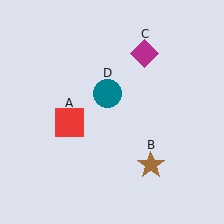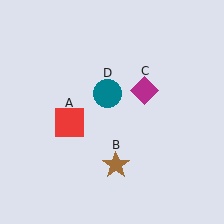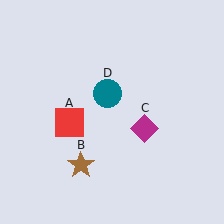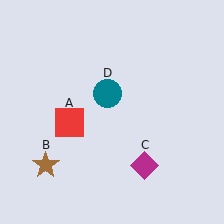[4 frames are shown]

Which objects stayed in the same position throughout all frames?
Red square (object A) and teal circle (object D) remained stationary.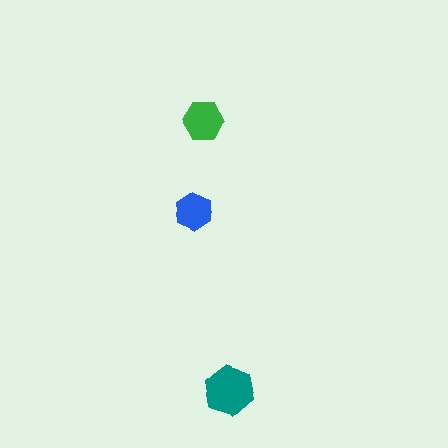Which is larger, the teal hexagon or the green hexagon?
The teal one.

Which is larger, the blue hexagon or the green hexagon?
The green one.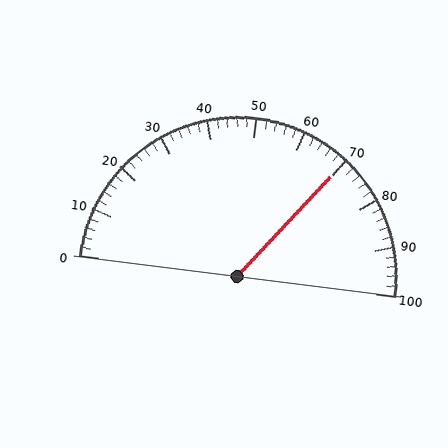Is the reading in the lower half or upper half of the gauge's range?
The reading is in the upper half of the range (0 to 100).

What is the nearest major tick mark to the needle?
The nearest major tick mark is 70.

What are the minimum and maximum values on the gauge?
The gauge ranges from 0 to 100.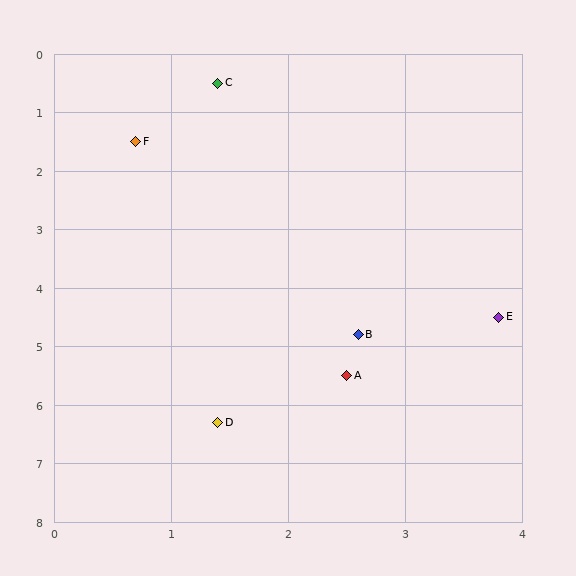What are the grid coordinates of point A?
Point A is at approximately (2.5, 5.5).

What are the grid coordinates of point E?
Point E is at approximately (3.8, 4.5).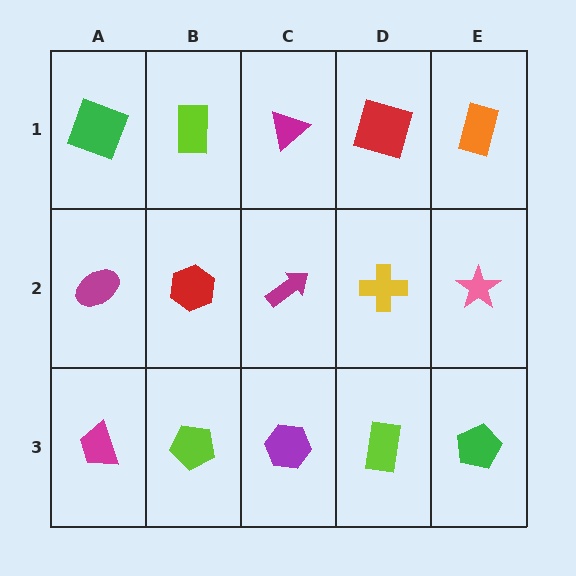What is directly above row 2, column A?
A green square.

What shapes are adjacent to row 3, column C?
A magenta arrow (row 2, column C), a lime pentagon (row 3, column B), a lime rectangle (row 3, column D).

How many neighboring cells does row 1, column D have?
3.